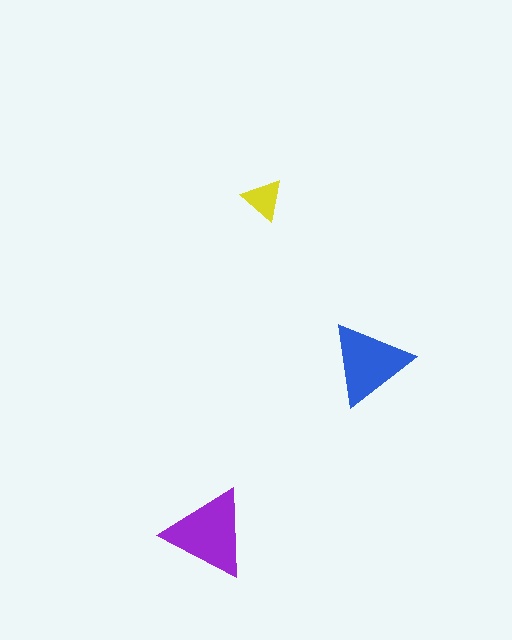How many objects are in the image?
There are 3 objects in the image.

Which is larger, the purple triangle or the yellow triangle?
The purple one.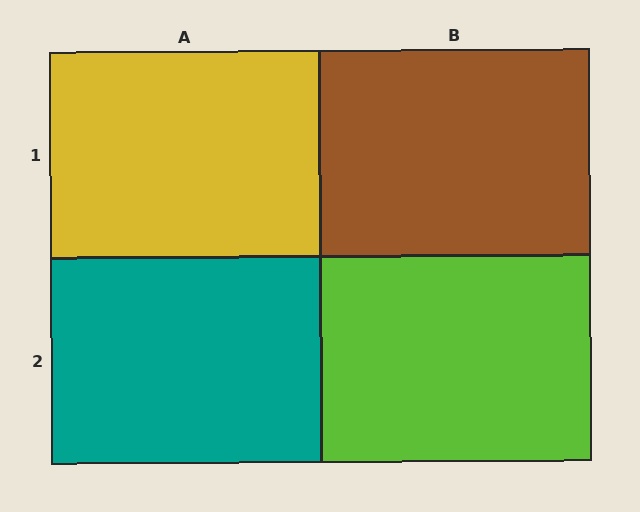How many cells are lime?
1 cell is lime.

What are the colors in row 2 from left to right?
Teal, lime.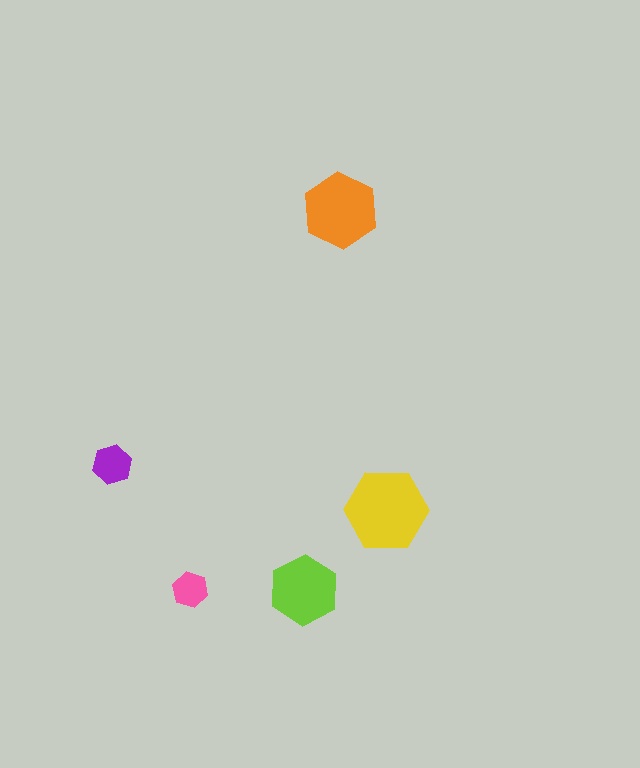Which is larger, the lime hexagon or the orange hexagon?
The orange one.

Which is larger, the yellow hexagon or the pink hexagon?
The yellow one.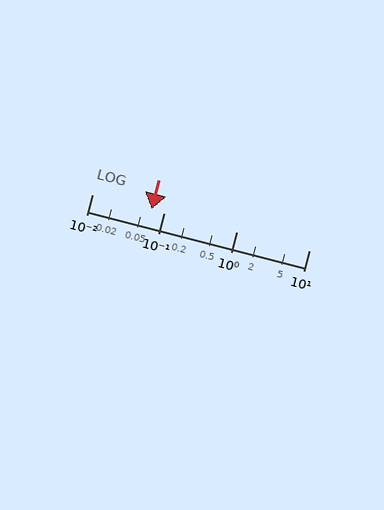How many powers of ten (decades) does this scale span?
The scale spans 3 decades, from 0.01 to 10.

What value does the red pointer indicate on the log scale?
The pointer indicates approximately 0.067.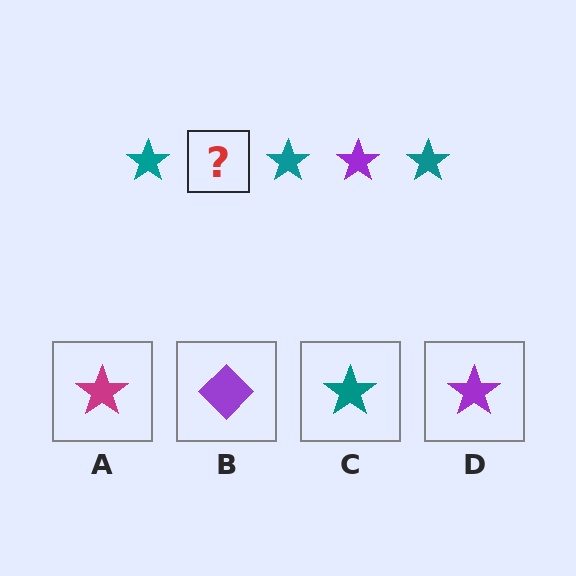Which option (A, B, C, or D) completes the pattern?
D.